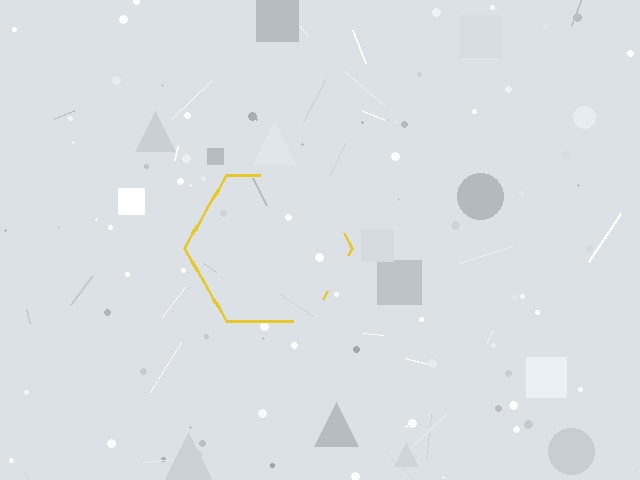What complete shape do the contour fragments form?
The contour fragments form a hexagon.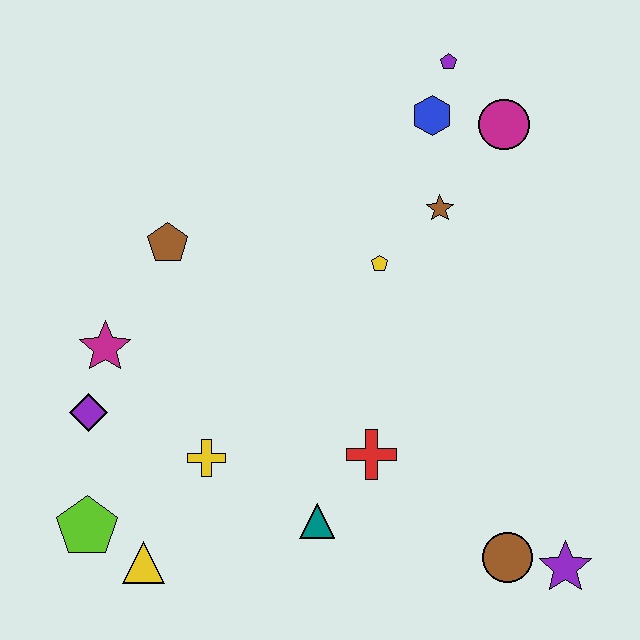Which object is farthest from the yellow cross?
The purple pentagon is farthest from the yellow cross.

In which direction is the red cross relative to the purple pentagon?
The red cross is below the purple pentagon.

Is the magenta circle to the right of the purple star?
No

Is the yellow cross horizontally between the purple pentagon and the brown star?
No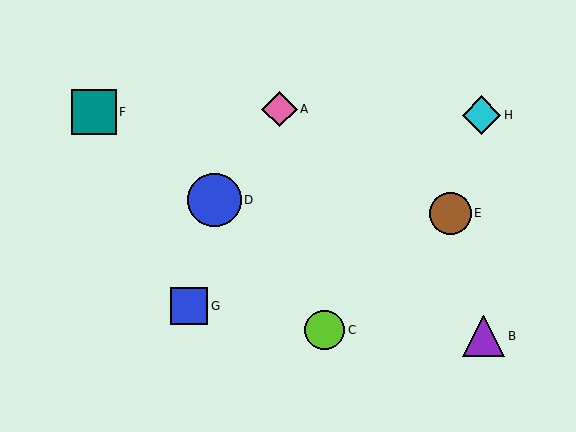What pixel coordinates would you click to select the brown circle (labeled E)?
Click at (450, 213) to select the brown circle E.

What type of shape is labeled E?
Shape E is a brown circle.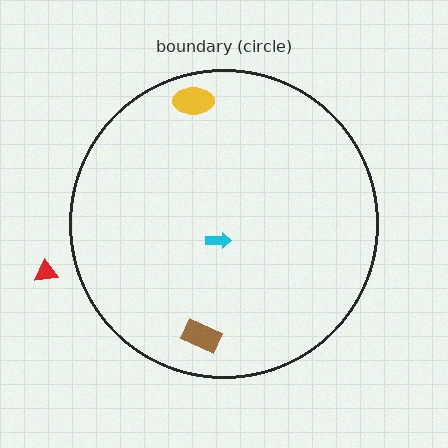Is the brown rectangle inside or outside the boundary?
Inside.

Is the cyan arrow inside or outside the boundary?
Inside.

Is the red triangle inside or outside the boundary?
Outside.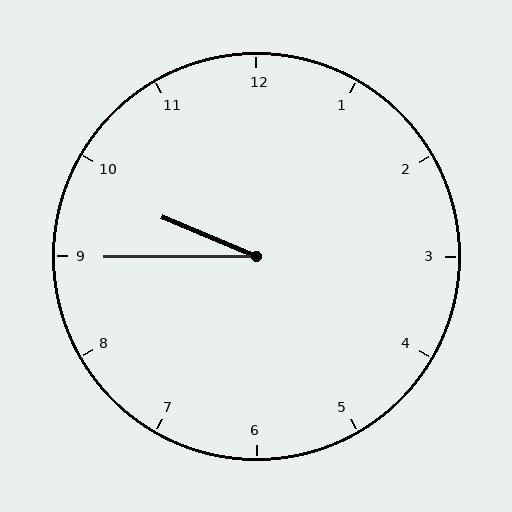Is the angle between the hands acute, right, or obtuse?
It is acute.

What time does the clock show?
9:45.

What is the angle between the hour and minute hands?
Approximately 22 degrees.